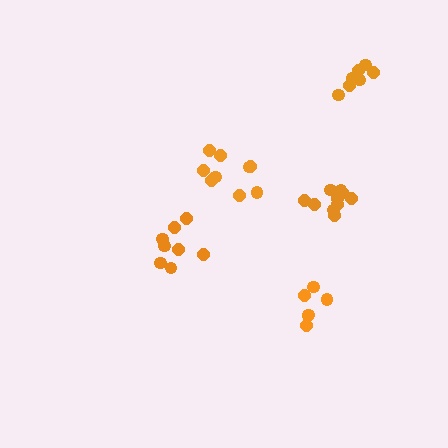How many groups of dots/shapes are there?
There are 5 groups.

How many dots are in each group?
Group 1: 10 dots, Group 2: 7 dots, Group 3: 9 dots, Group 4: 6 dots, Group 5: 8 dots (40 total).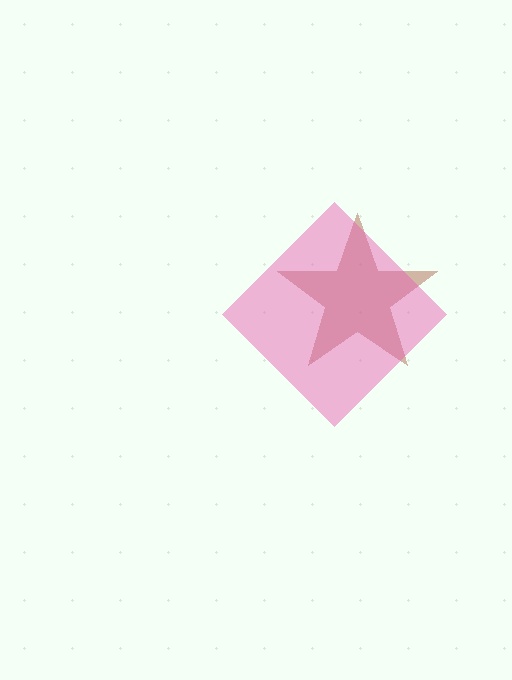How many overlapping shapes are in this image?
There are 2 overlapping shapes in the image.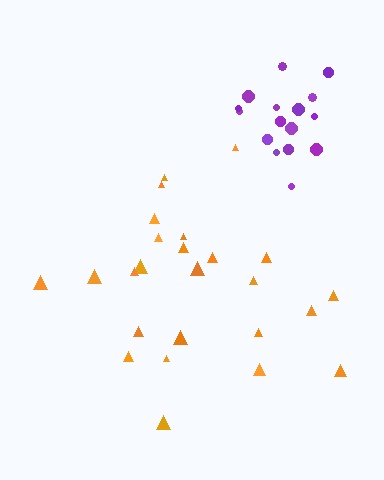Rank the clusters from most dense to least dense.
purple, orange.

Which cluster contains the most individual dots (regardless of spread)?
Orange (25).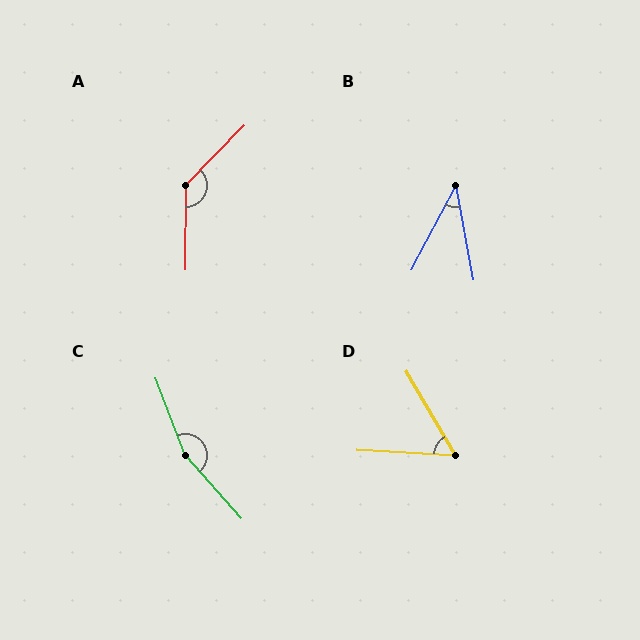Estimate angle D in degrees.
Approximately 56 degrees.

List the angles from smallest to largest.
B (38°), D (56°), A (136°), C (159°).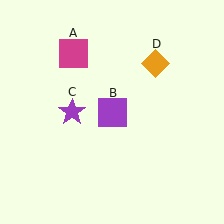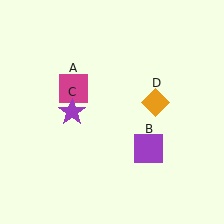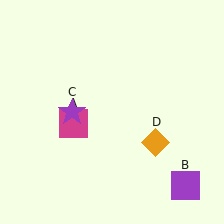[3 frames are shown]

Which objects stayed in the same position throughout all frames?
Purple star (object C) remained stationary.